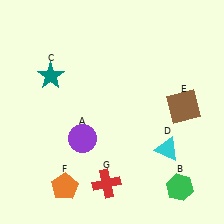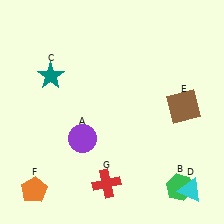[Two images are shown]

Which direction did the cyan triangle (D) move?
The cyan triangle (D) moved down.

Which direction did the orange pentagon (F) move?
The orange pentagon (F) moved left.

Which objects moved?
The objects that moved are: the cyan triangle (D), the orange pentagon (F).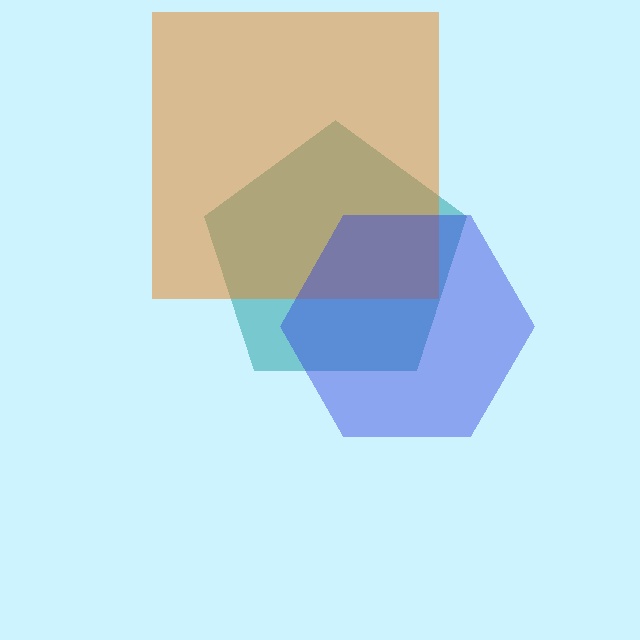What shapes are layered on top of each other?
The layered shapes are: a teal pentagon, an orange square, a blue hexagon.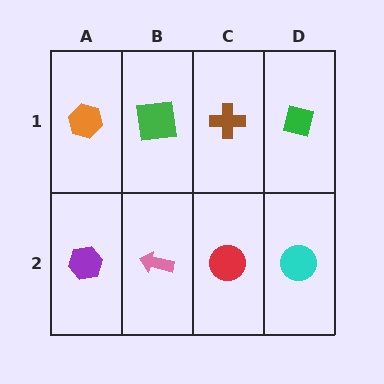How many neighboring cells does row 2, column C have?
3.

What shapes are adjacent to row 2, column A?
An orange hexagon (row 1, column A), a pink arrow (row 2, column B).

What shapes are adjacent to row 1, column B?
A pink arrow (row 2, column B), an orange hexagon (row 1, column A), a brown cross (row 1, column C).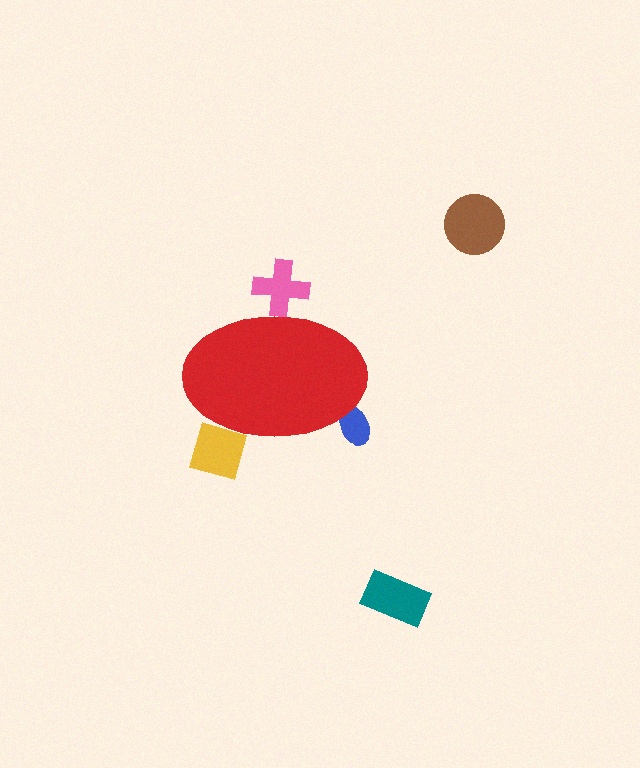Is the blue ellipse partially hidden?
Yes, the blue ellipse is partially hidden behind the red ellipse.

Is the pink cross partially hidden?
Yes, the pink cross is partially hidden behind the red ellipse.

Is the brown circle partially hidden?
No, the brown circle is fully visible.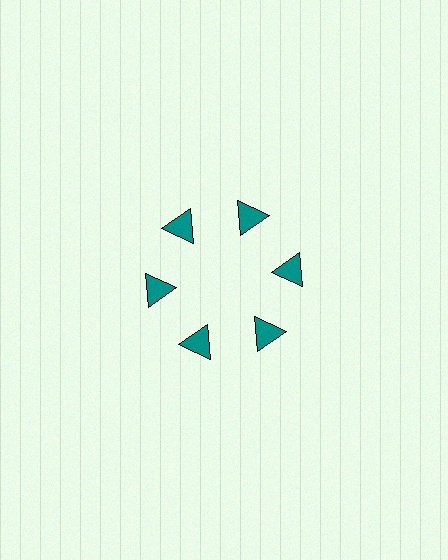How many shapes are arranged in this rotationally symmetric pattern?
There are 6 shapes, arranged in 6 groups of 1.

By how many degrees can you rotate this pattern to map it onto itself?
The pattern maps onto itself every 60 degrees of rotation.